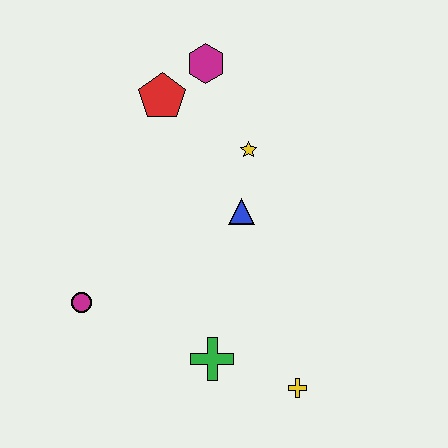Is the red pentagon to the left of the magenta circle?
No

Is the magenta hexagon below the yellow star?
No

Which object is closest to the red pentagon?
The magenta hexagon is closest to the red pentagon.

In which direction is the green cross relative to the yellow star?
The green cross is below the yellow star.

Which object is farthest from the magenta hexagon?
The yellow cross is farthest from the magenta hexagon.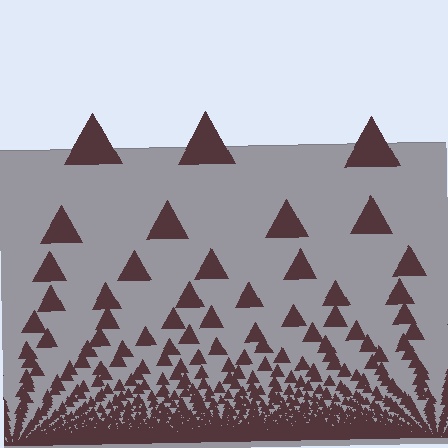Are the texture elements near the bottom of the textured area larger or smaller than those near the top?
Smaller. The gradient is inverted — elements near the bottom are smaller and denser.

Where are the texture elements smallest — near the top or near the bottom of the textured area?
Near the bottom.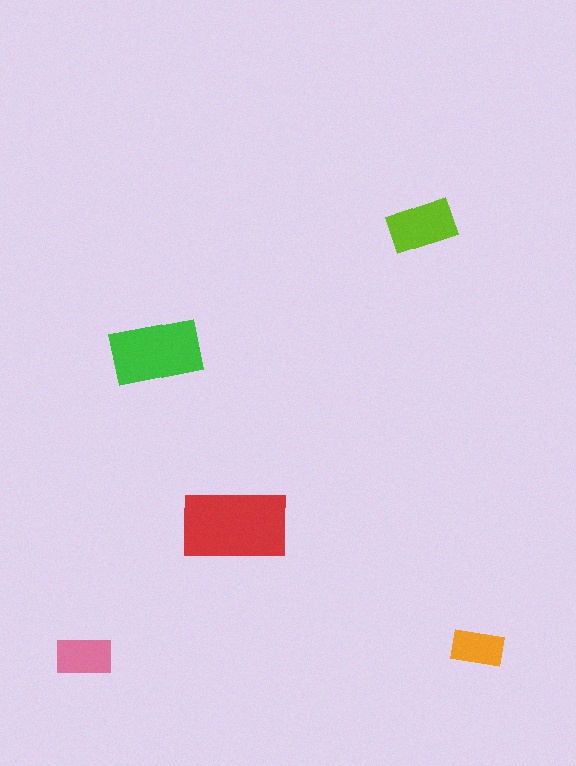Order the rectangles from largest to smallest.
the red one, the green one, the lime one, the pink one, the orange one.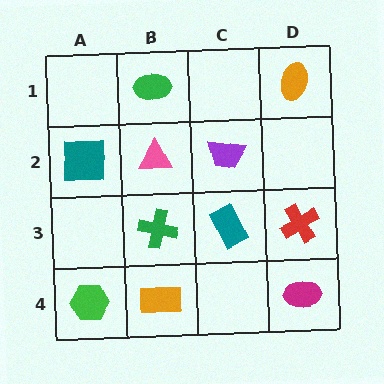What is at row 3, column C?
A teal rectangle.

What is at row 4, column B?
An orange rectangle.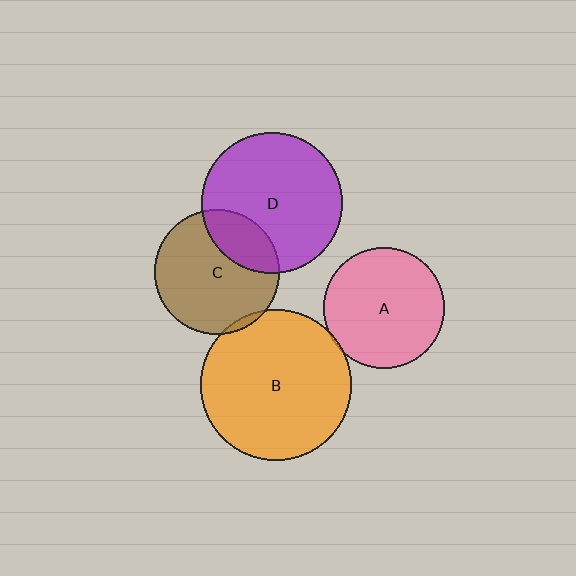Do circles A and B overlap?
Yes.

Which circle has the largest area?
Circle B (orange).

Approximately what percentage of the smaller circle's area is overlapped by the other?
Approximately 5%.